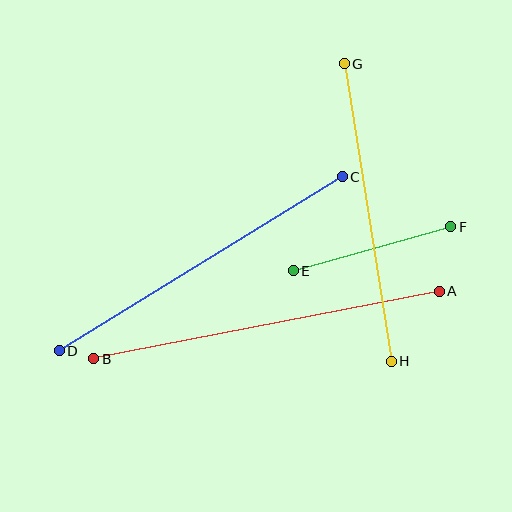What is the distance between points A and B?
The distance is approximately 352 pixels.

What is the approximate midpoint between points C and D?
The midpoint is at approximately (201, 264) pixels.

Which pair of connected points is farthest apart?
Points A and B are farthest apart.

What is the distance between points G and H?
The distance is approximately 301 pixels.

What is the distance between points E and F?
The distance is approximately 164 pixels.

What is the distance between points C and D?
The distance is approximately 332 pixels.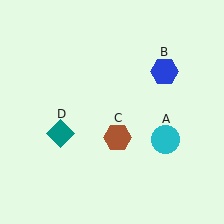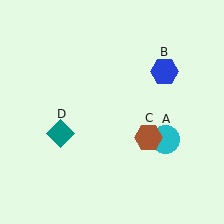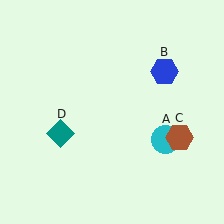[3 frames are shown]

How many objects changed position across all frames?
1 object changed position: brown hexagon (object C).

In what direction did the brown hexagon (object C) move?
The brown hexagon (object C) moved right.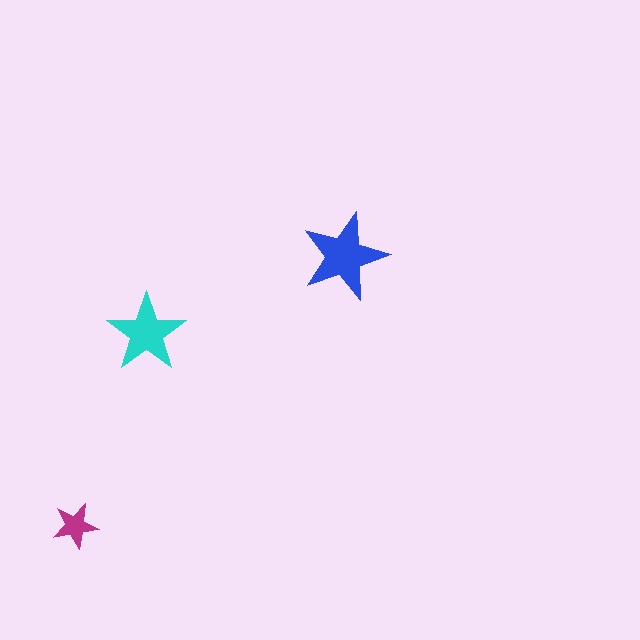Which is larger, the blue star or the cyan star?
The blue one.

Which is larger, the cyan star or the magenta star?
The cyan one.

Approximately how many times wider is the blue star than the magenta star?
About 2 times wider.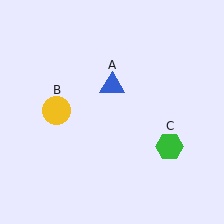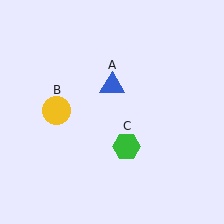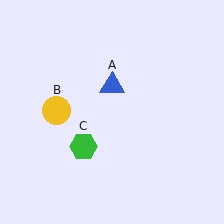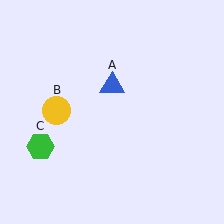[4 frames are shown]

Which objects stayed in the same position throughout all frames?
Blue triangle (object A) and yellow circle (object B) remained stationary.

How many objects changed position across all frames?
1 object changed position: green hexagon (object C).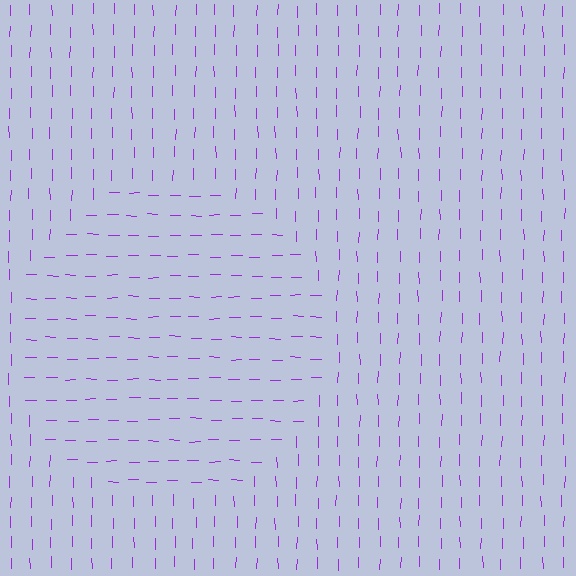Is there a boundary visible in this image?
Yes, there is a texture boundary formed by a change in line orientation.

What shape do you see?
I see a circle.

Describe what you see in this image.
The image is filled with small purple line segments. A circle region in the image has lines oriented differently from the surrounding lines, creating a visible texture boundary.